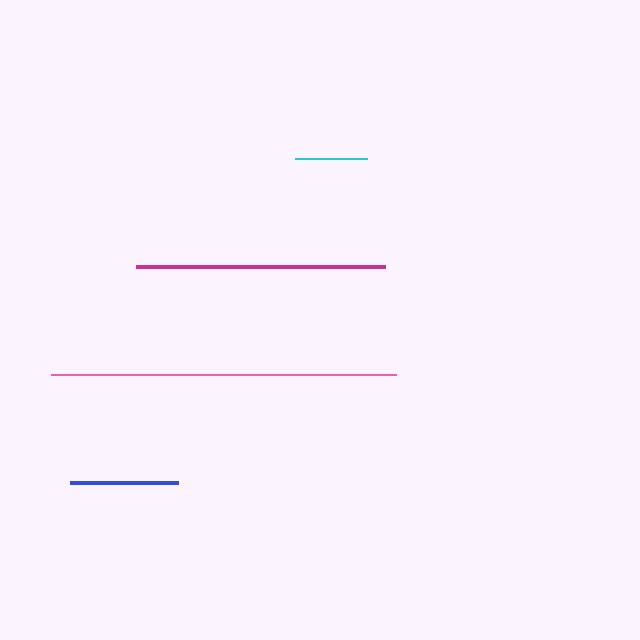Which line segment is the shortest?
The cyan line is the shortest at approximately 72 pixels.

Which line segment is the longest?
The pink line is the longest at approximately 344 pixels.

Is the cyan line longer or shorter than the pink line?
The pink line is longer than the cyan line.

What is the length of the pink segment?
The pink segment is approximately 344 pixels long.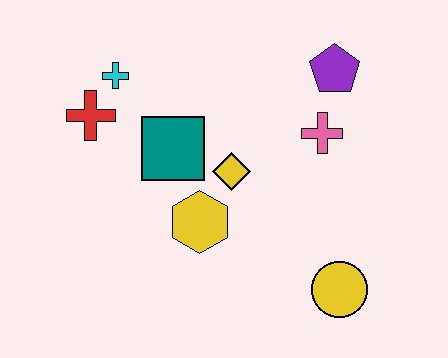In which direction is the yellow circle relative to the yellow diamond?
The yellow circle is below the yellow diamond.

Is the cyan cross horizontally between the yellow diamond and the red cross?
Yes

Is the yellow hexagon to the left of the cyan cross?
No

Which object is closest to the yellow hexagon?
The yellow diamond is closest to the yellow hexagon.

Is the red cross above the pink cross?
Yes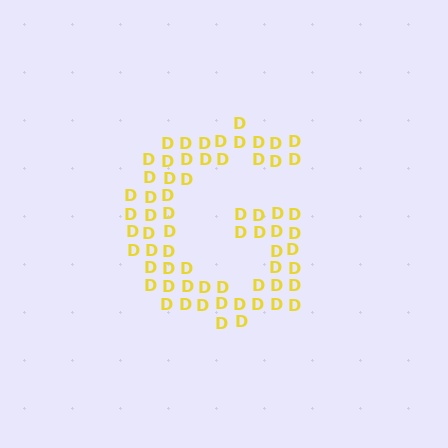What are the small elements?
The small elements are letter D's.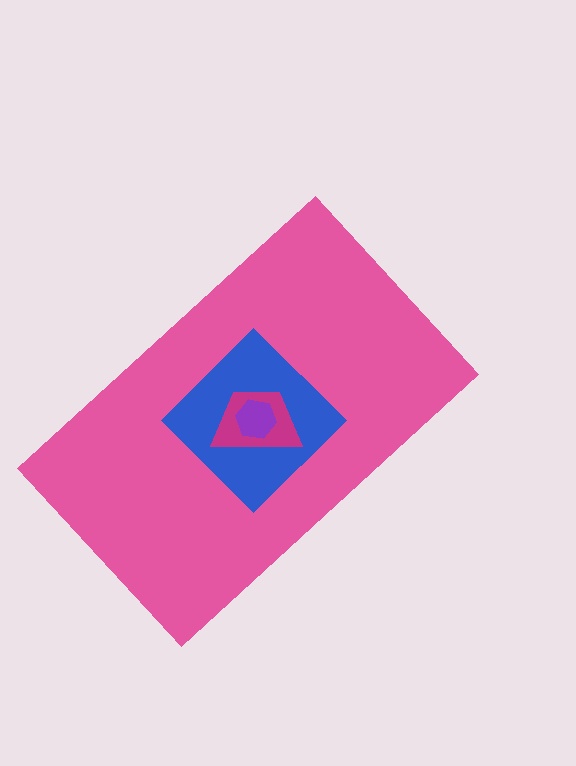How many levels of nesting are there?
4.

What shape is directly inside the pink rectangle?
The blue diamond.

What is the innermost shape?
The purple hexagon.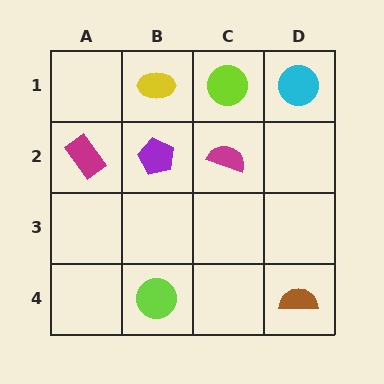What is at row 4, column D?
A brown semicircle.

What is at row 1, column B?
A yellow ellipse.